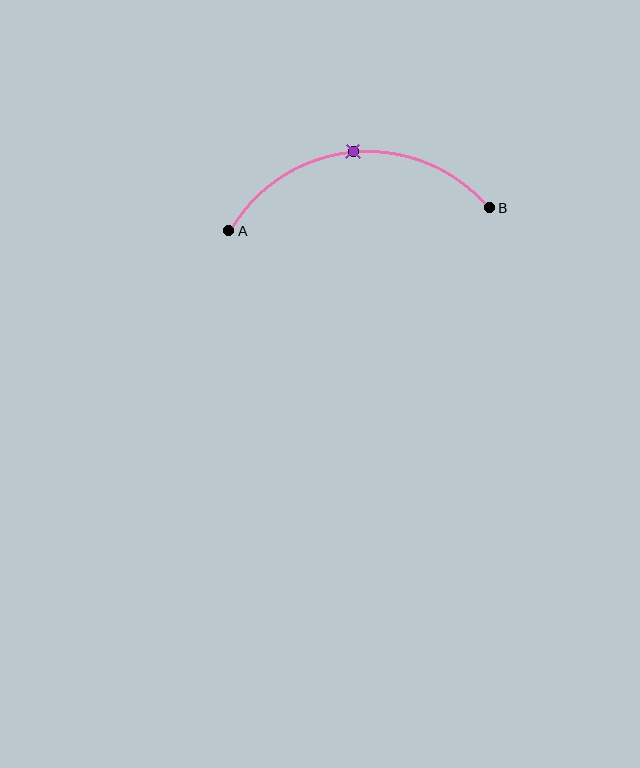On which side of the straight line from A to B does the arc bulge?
The arc bulges above the straight line connecting A and B.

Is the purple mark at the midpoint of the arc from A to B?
Yes. The purple mark lies on the arc at equal arc-length from both A and B — it is the arc midpoint.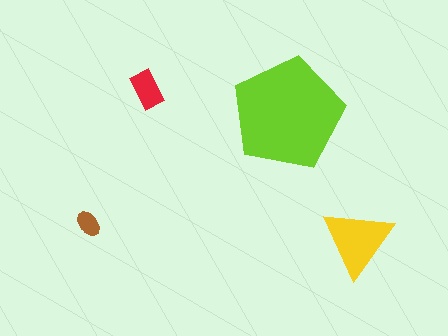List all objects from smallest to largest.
The brown ellipse, the red rectangle, the yellow triangle, the lime pentagon.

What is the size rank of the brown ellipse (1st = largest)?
4th.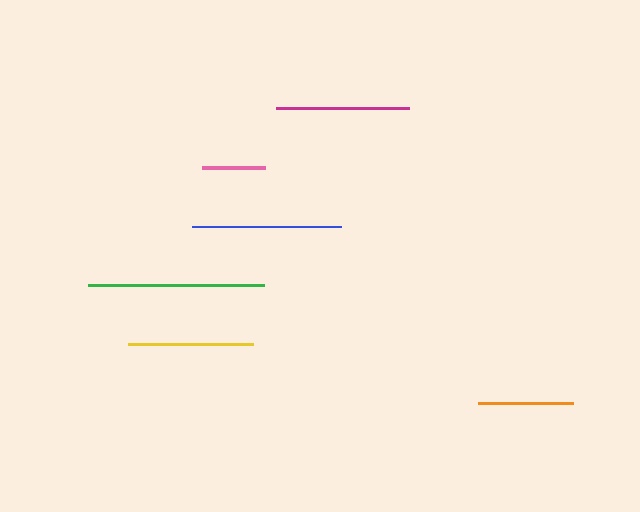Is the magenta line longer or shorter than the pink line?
The magenta line is longer than the pink line.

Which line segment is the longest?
The green line is the longest at approximately 176 pixels.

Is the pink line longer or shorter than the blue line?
The blue line is longer than the pink line.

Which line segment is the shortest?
The pink line is the shortest at approximately 63 pixels.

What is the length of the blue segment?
The blue segment is approximately 149 pixels long.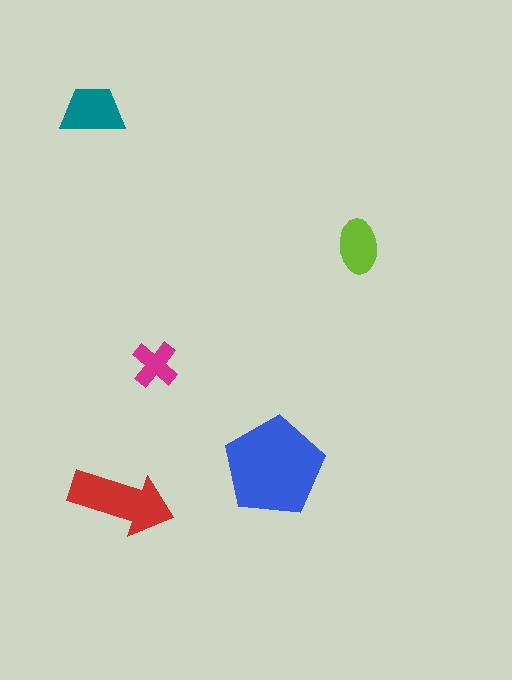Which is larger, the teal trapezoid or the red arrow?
The red arrow.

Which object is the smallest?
The magenta cross.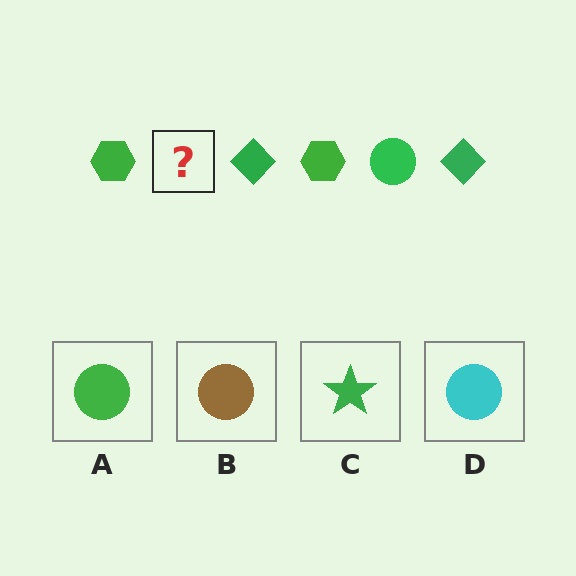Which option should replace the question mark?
Option A.